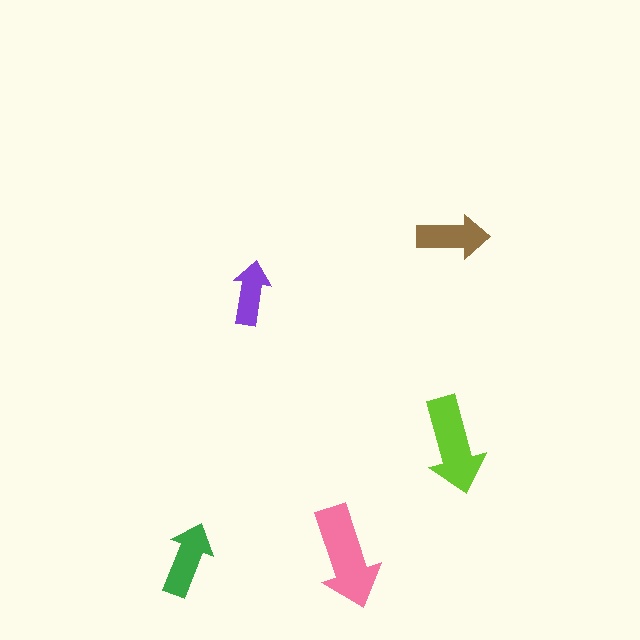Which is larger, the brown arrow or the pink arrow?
The pink one.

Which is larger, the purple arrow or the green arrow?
The green one.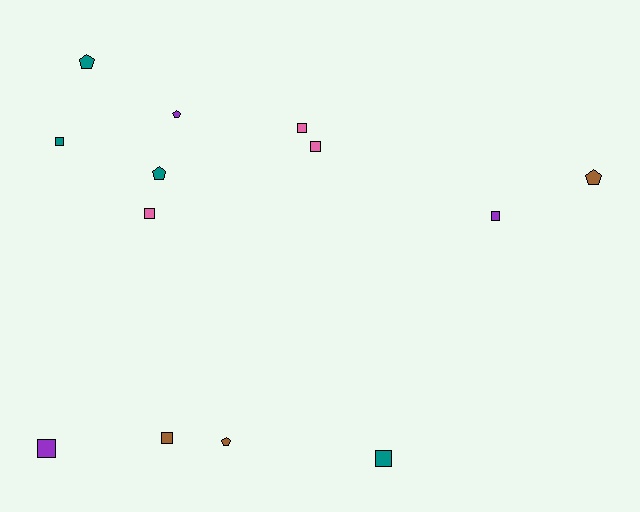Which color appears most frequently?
Teal, with 4 objects.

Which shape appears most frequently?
Square, with 8 objects.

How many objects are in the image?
There are 13 objects.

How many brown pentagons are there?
There are 2 brown pentagons.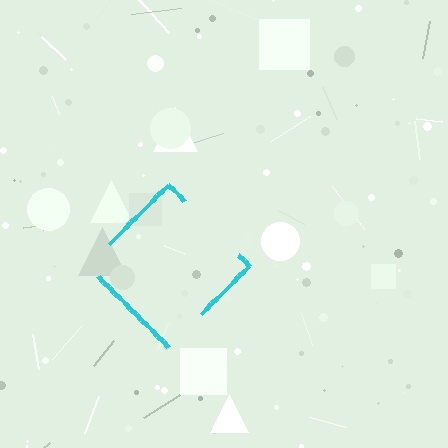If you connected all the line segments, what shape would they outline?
They would outline a diamond.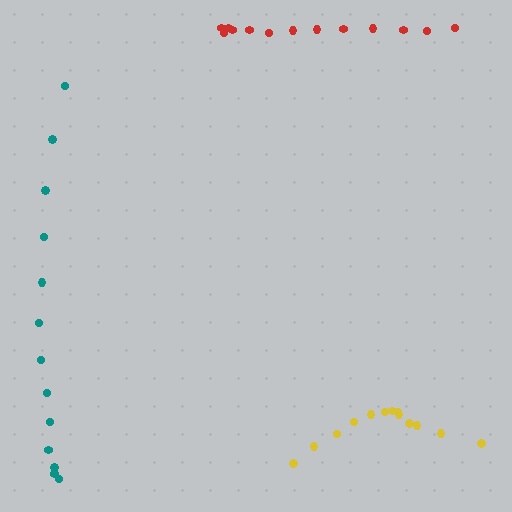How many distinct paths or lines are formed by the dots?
There are 3 distinct paths.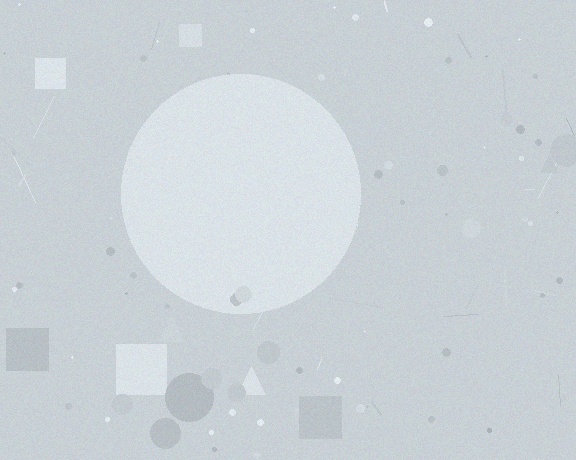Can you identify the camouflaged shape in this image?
The camouflaged shape is a circle.